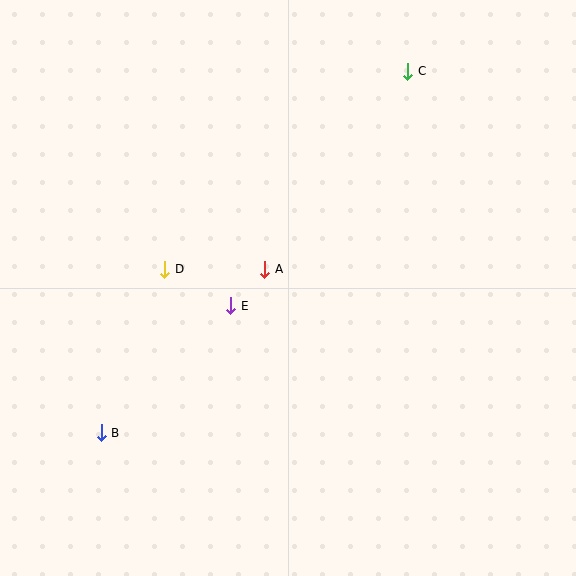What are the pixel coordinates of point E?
Point E is at (231, 306).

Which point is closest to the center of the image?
Point A at (265, 269) is closest to the center.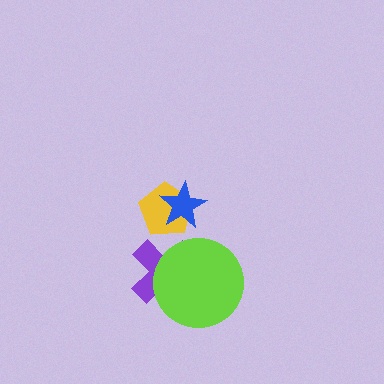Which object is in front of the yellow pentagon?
The blue star is in front of the yellow pentagon.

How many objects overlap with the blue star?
1 object overlaps with the blue star.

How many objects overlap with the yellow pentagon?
1 object overlaps with the yellow pentagon.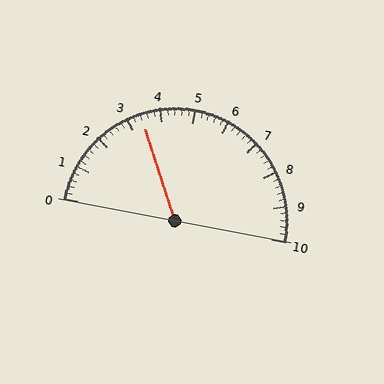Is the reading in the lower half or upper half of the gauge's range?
The reading is in the lower half of the range (0 to 10).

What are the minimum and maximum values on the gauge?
The gauge ranges from 0 to 10.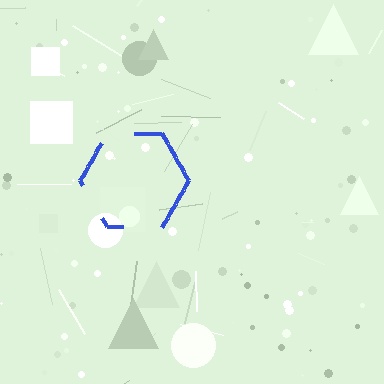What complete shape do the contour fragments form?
The contour fragments form a hexagon.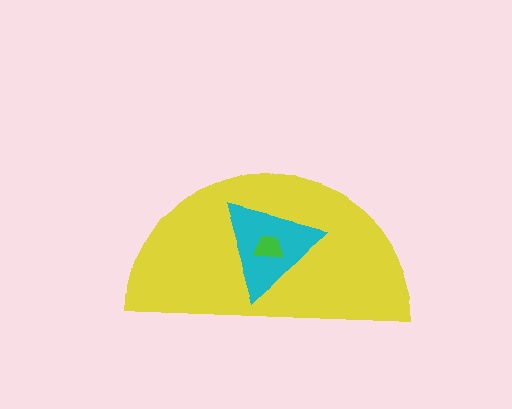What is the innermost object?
The green trapezoid.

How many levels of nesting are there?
3.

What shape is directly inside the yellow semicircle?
The cyan triangle.